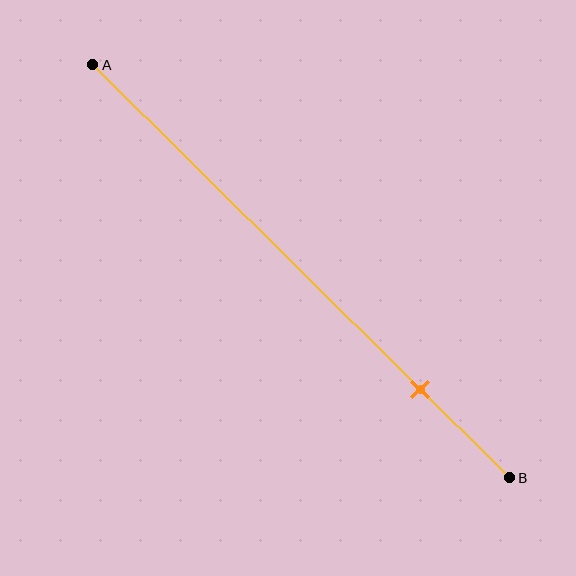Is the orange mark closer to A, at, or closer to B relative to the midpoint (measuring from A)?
The orange mark is closer to point B than the midpoint of segment AB.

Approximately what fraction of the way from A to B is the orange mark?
The orange mark is approximately 80% of the way from A to B.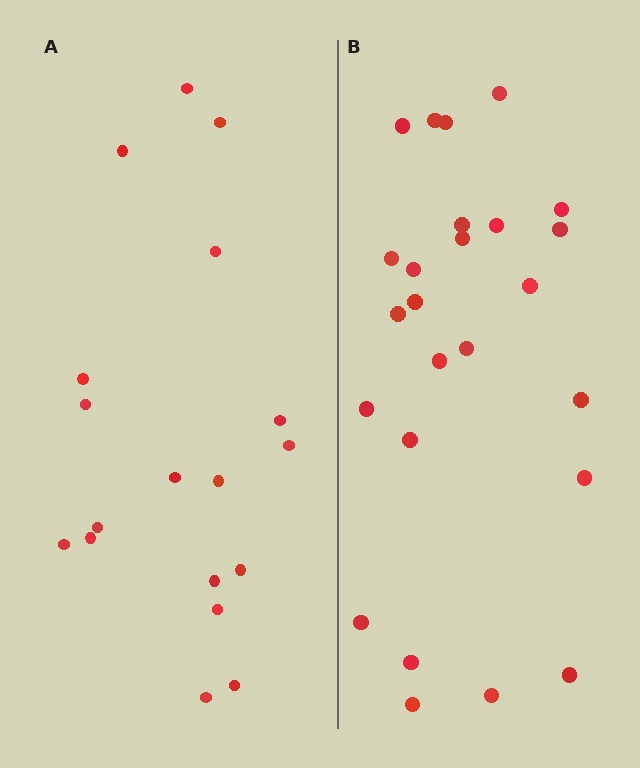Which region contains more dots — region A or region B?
Region B (the right region) has more dots.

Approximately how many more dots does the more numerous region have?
Region B has roughly 8 or so more dots than region A.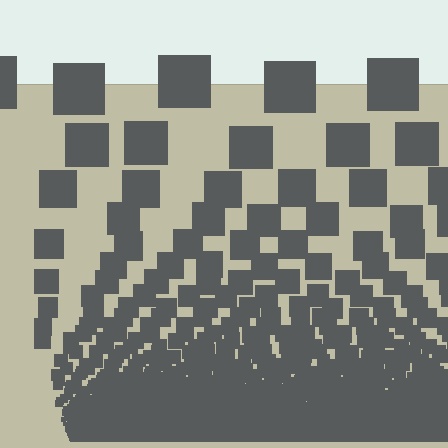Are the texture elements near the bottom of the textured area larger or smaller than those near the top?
Smaller. The gradient is inverted — elements near the bottom are smaller and denser.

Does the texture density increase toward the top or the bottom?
Density increases toward the bottom.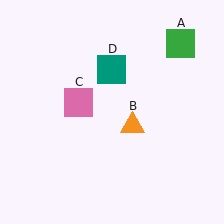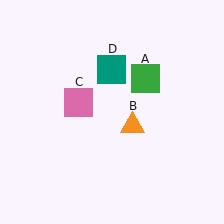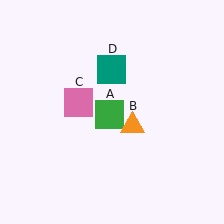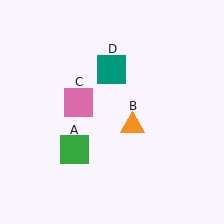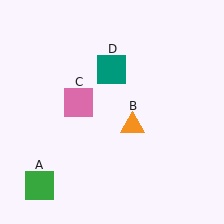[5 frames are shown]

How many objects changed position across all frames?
1 object changed position: green square (object A).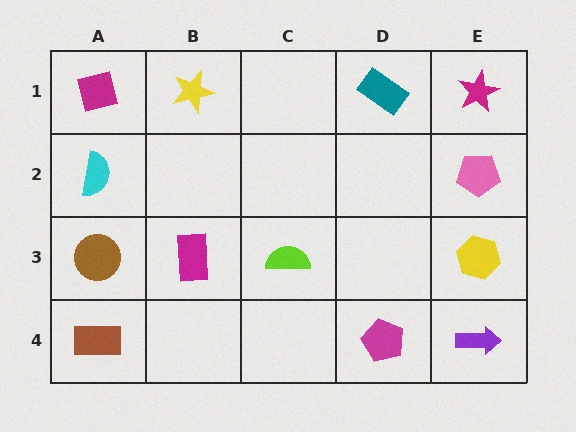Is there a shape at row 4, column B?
No, that cell is empty.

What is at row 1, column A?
A magenta square.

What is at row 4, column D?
A magenta pentagon.